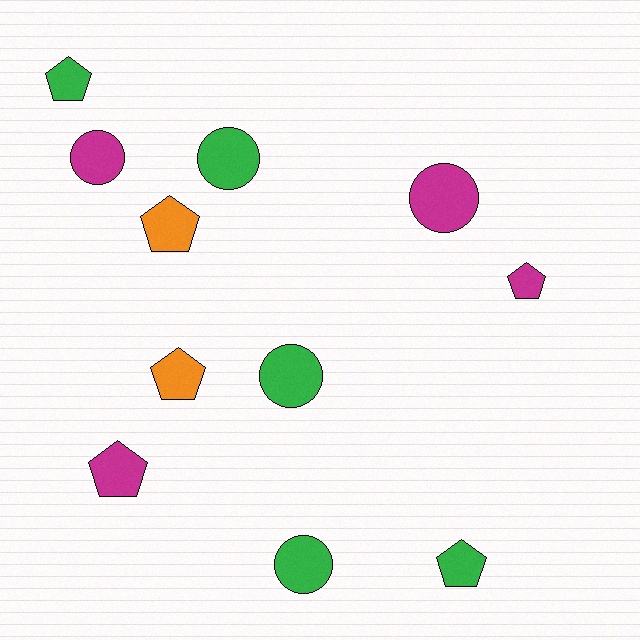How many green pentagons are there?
There are 2 green pentagons.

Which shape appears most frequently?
Pentagon, with 6 objects.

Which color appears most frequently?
Green, with 5 objects.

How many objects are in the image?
There are 11 objects.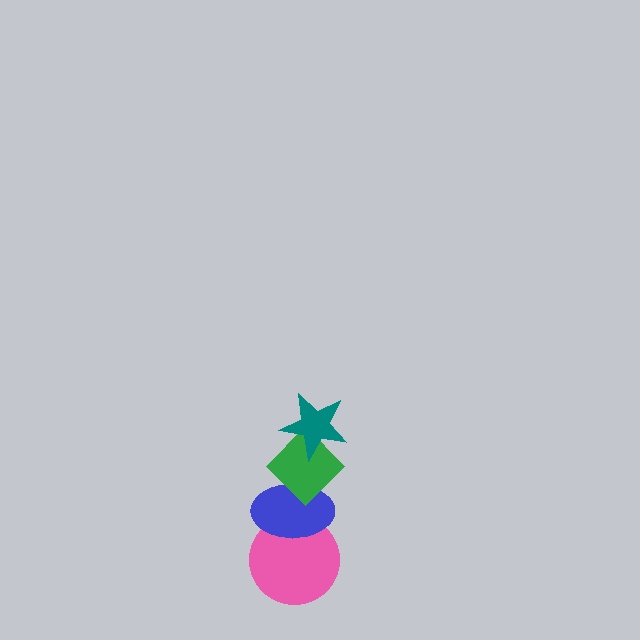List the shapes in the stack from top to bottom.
From top to bottom: the teal star, the green diamond, the blue ellipse, the pink circle.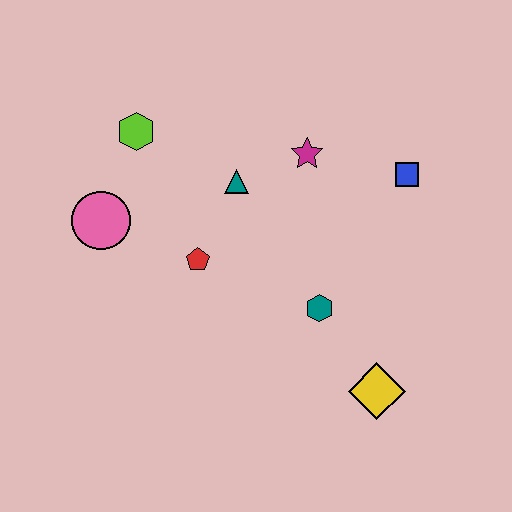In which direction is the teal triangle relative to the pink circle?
The teal triangle is to the right of the pink circle.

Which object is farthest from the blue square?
The pink circle is farthest from the blue square.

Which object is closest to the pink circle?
The lime hexagon is closest to the pink circle.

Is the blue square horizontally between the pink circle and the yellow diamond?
No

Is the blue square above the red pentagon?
Yes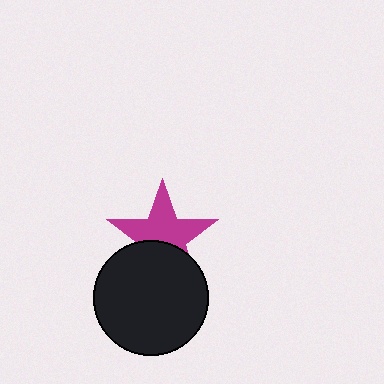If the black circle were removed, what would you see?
You would see the complete magenta star.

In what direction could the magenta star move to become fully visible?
The magenta star could move up. That would shift it out from behind the black circle entirely.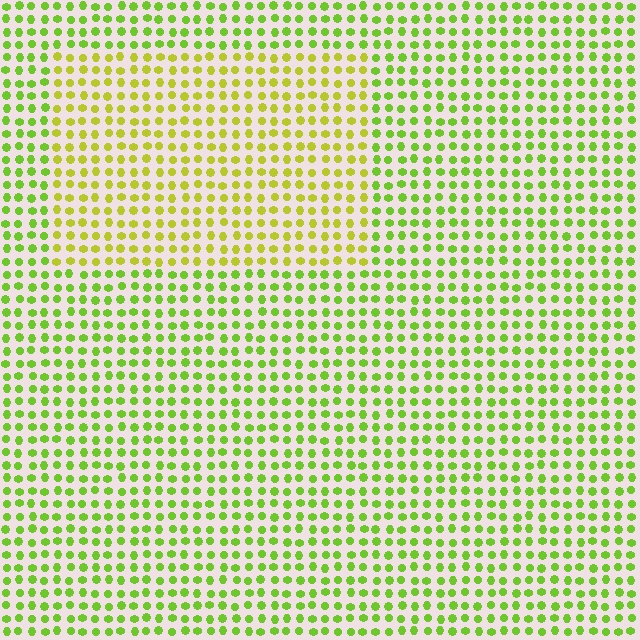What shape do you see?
I see a rectangle.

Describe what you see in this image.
The image is filled with small lime elements in a uniform arrangement. A rectangle-shaped region is visible where the elements are tinted to a slightly different hue, forming a subtle color boundary.